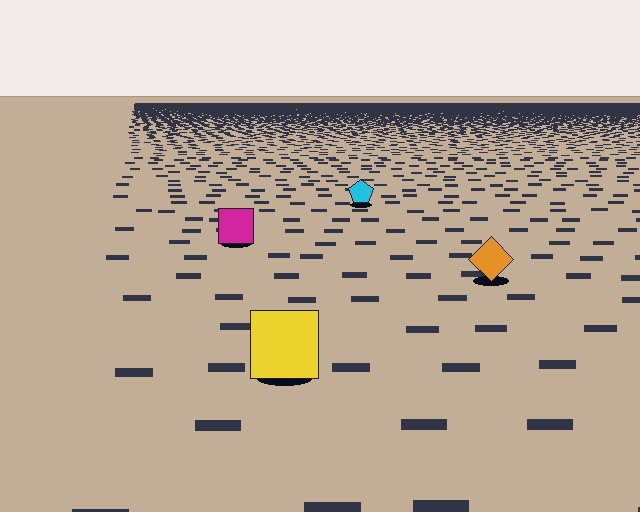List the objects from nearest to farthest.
From nearest to farthest: the yellow square, the orange diamond, the magenta square, the cyan pentagon.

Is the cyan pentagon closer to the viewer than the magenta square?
No. The magenta square is closer — you can tell from the texture gradient: the ground texture is coarser near it.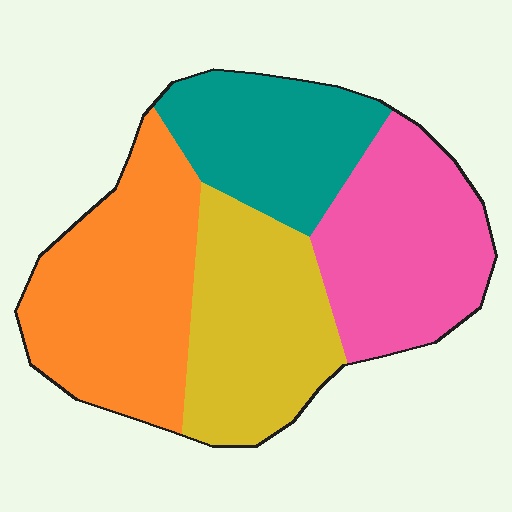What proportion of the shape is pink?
Pink covers around 25% of the shape.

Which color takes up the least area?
Teal, at roughly 20%.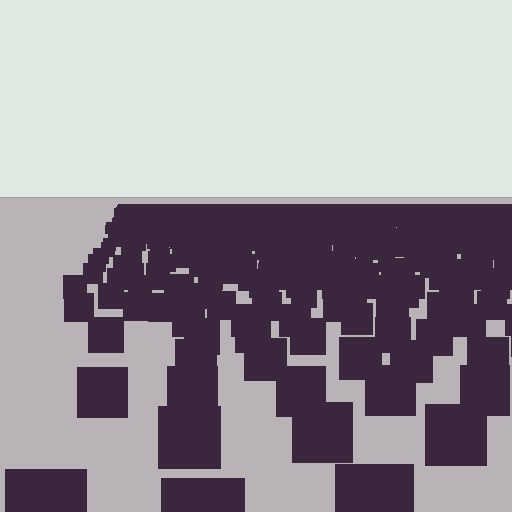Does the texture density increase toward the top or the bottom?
Density increases toward the top.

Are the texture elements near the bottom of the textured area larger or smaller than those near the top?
Larger. Near the bottom, elements are closer to the viewer and appear at a bigger on-screen size.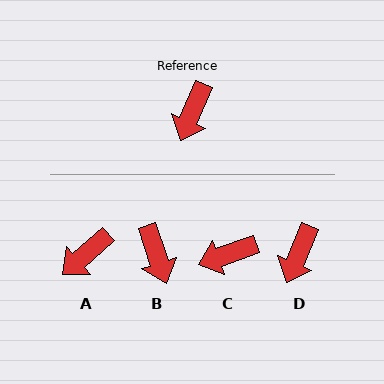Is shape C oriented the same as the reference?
No, it is off by about 48 degrees.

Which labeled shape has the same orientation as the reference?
D.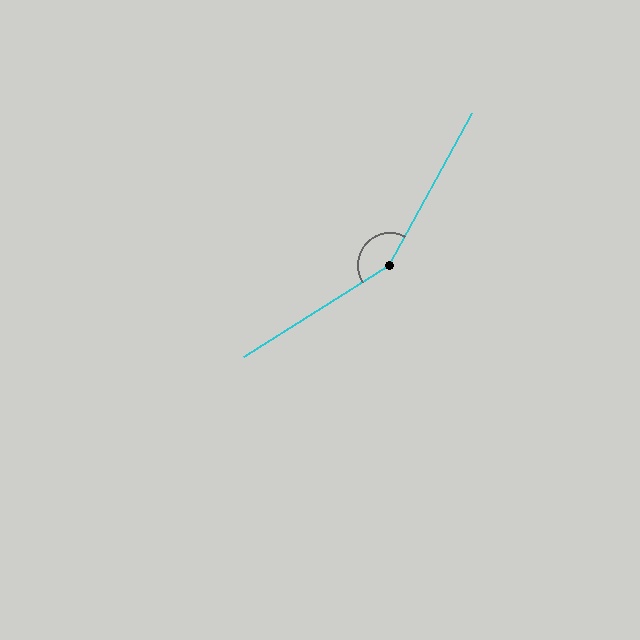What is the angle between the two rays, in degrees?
Approximately 151 degrees.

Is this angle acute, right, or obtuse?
It is obtuse.